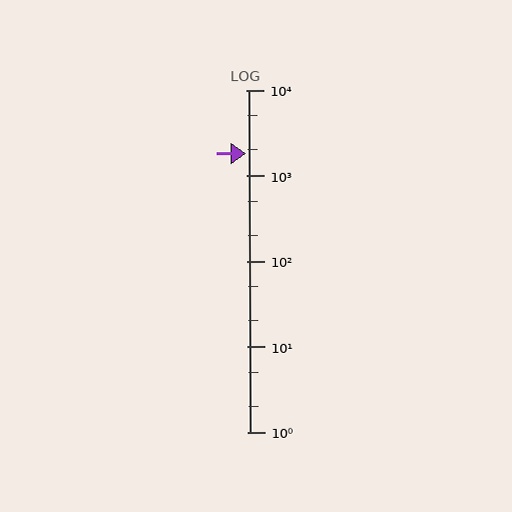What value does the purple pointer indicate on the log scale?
The pointer indicates approximately 1800.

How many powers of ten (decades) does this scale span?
The scale spans 4 decades, from 1 to 10000.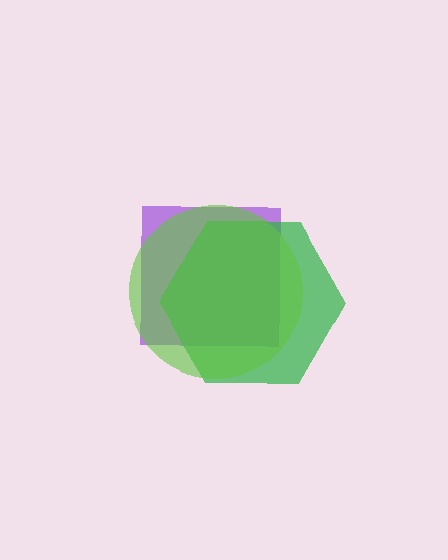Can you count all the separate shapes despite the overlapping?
Yes, there are 3 separate shapes.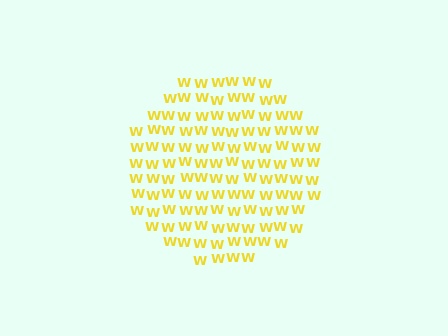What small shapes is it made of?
It is made of small letter W's.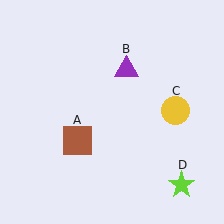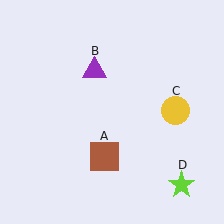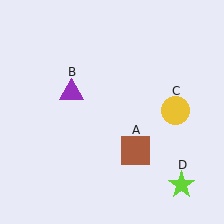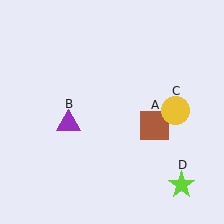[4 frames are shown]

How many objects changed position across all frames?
2 objects changed position: brown square (object A), purple triangle (object B).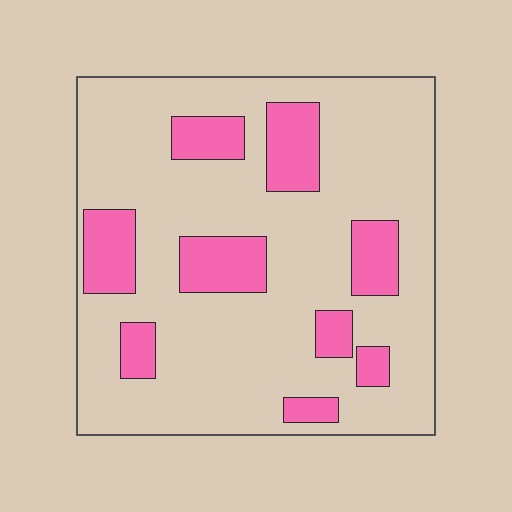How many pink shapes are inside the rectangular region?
9.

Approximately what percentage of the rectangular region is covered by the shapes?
Approximately 20%.